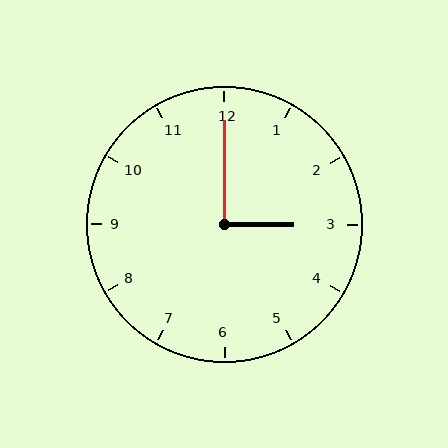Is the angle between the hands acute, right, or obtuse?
It is right.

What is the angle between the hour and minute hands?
Approximately 90 degrees.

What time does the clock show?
3:00.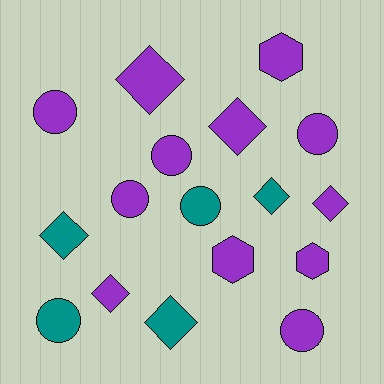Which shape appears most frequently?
Diamond, with 7 objects.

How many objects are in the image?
There are 17 objects.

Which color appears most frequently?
Purple, with 12 objects.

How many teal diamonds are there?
There are 3 teal diamonds.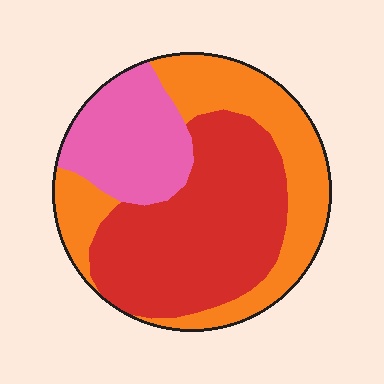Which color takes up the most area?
Red, at roughly 45%.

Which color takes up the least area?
Pink, at roughly 20%.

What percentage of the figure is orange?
Orange covers about 35% of the figure.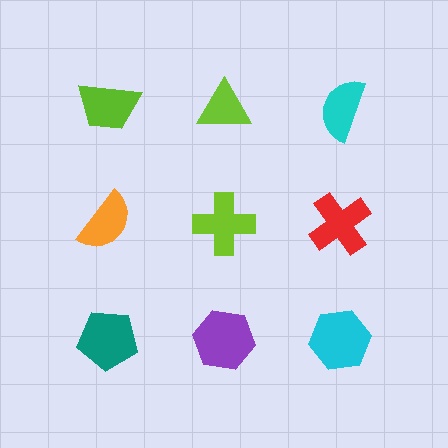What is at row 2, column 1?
An orange semicircle.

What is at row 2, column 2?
A lime cross.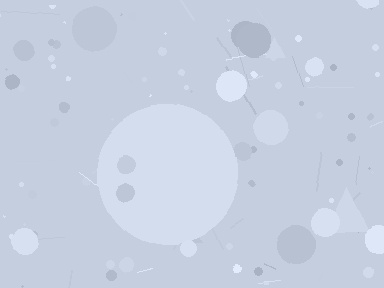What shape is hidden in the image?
A circle is hidden in the image.